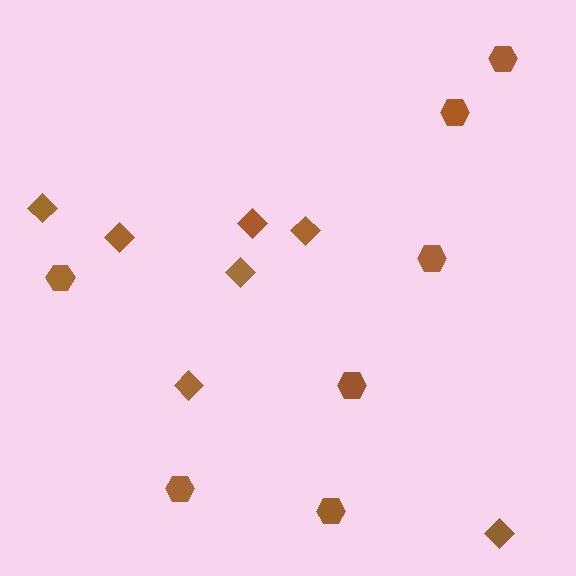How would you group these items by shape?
There are 2 groups: one group of diamonds (7) and one group of hexagons (7).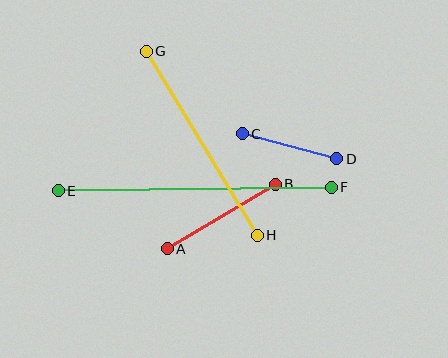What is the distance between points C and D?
The distance is approximately 98 pixels.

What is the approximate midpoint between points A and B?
The midpoint is at approximately (221, 216) pixels.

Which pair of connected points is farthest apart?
Points E and F are farthest apart.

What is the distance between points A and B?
The distance is approximately 125 pixels.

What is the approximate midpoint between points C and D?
The midpoint is at approximately (290, 146) pixels.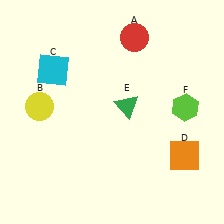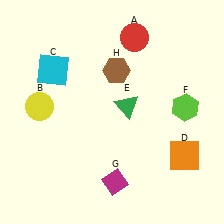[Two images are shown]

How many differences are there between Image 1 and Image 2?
There are 2 differences between the two images.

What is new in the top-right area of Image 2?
A brown hexagon (H) was added in the top-right area of Image 2.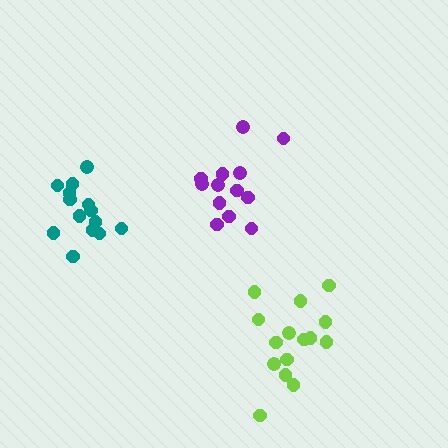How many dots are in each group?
Group 1: 15 dots, Group 2: 14 dots, Group 3: 13 dots (42 total).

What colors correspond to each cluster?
The clusters are colored: lime, teal, purple.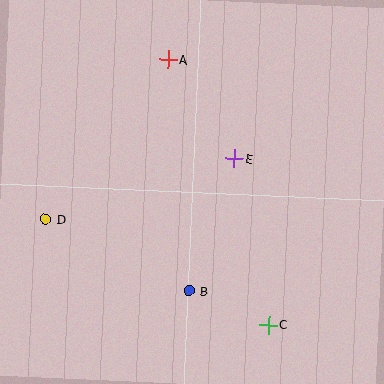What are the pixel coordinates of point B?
Point B is at (189, 291).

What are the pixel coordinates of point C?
Point C is at (269, 325).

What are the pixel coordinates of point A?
Point A is at (168, 60).